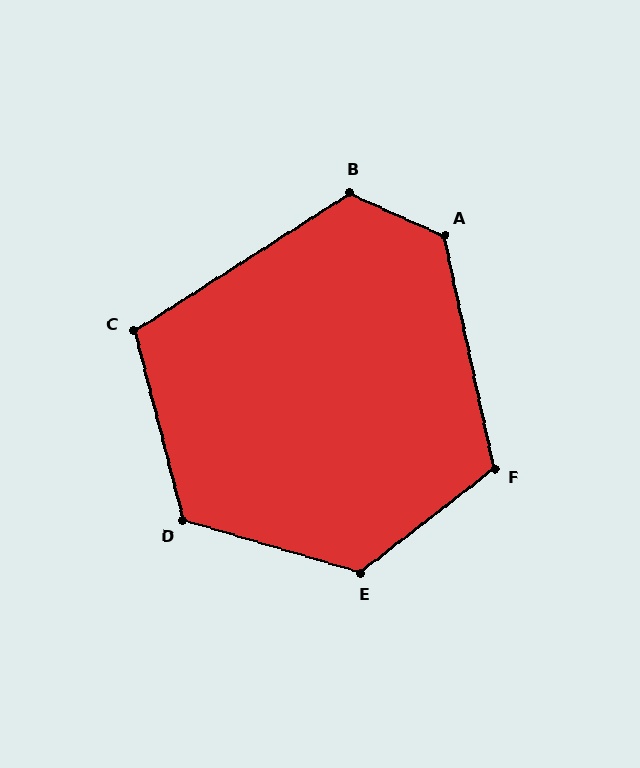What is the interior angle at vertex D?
Approximately 121 degrees (obtuse).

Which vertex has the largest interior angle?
A, at approximately 126 degrees.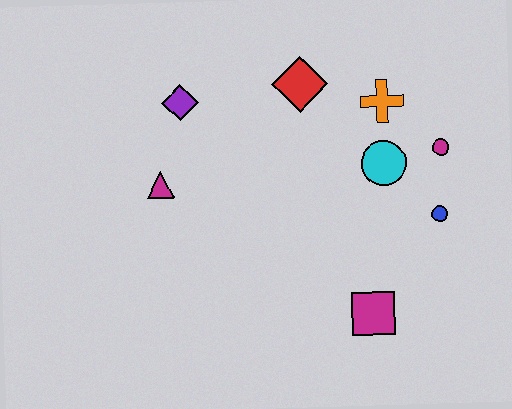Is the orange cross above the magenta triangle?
Yes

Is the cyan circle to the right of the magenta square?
Yes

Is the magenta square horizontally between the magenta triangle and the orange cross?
Yes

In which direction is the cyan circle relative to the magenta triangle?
The cyan circle is to the right of the magenta triangle.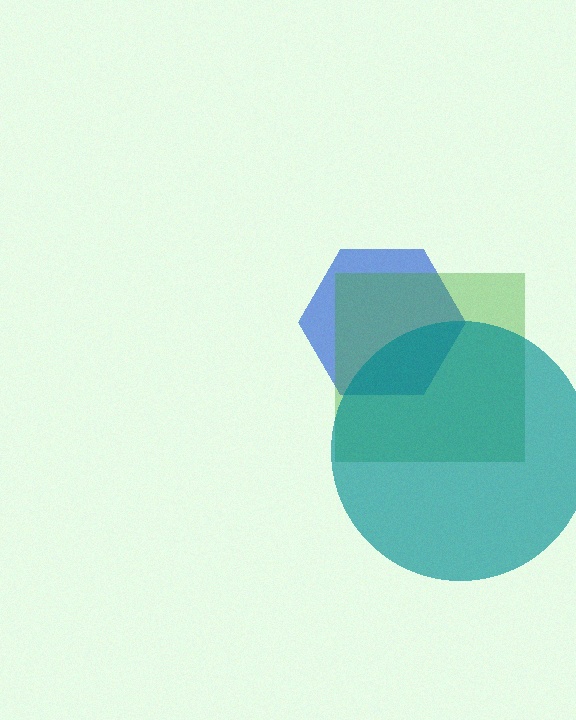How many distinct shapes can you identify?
There are 3 distinct shapes: a blue hexagon, a green square, a teal circle.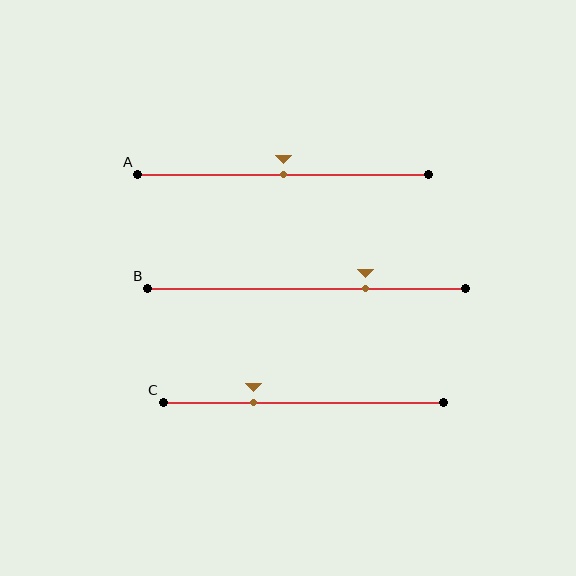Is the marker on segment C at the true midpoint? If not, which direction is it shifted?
No, the marker on segment C is shifted to the left by about 18% of the segment length.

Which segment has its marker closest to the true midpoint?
Segment A has its marker closest to the true midpoint.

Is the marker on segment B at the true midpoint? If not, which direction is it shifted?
No, the marker on segment B is shifted to the right by about 19% of the segment length.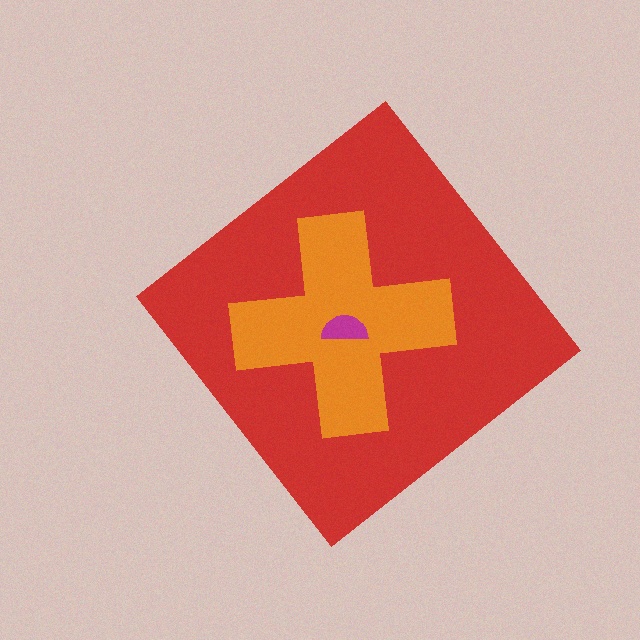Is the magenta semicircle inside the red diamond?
Yes.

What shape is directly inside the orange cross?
The magenta semicircle.